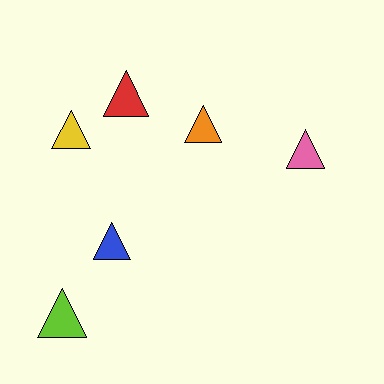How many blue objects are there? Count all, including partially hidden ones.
There is 1 blue object.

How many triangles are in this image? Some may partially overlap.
There are 6 triangles.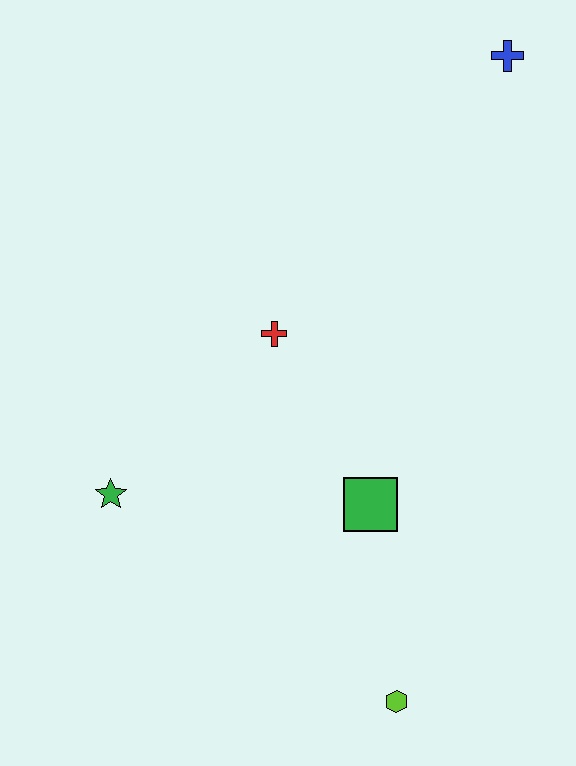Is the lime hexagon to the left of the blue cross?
Yes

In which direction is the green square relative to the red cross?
The green square is below the red cross.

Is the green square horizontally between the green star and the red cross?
No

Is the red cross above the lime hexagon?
Yes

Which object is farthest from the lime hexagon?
The blue cross is farthest from the lime hexagon.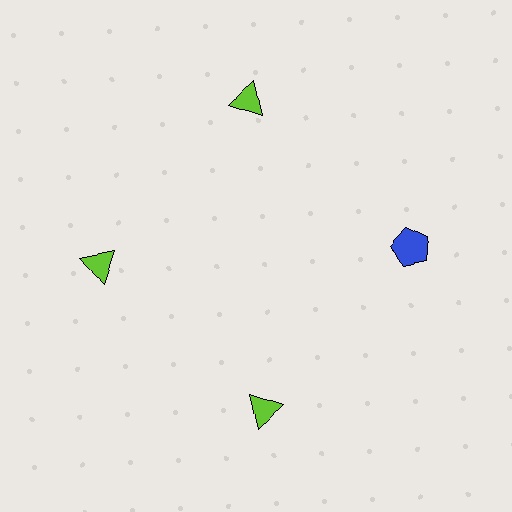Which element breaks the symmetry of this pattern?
The blue pentagon at roughly the 3 o'clock position breaks the symmetry. All other shapes are lime triangles.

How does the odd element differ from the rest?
It differs in both color (blue instead of lime) and shape (pentagon instead of triangle).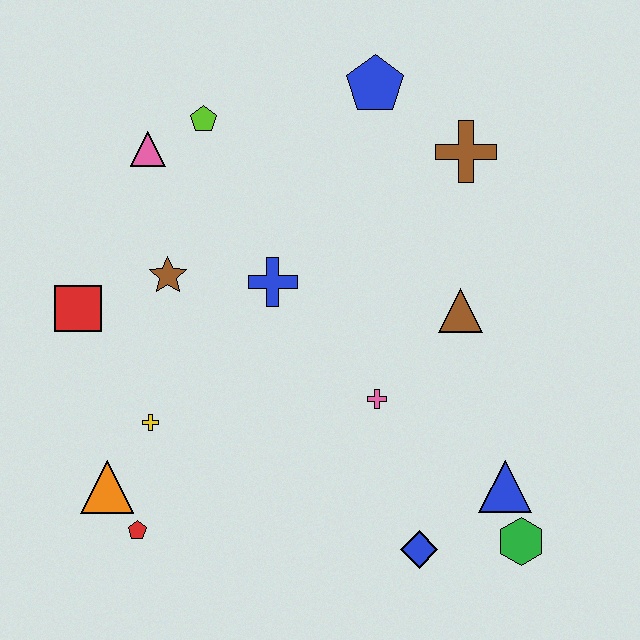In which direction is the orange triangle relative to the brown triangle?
The orange triangle is to the left of the brown triangle.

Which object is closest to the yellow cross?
The orange triangle is closest to the yellow cross.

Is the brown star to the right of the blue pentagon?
No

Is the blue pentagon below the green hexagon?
No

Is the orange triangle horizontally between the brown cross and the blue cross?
No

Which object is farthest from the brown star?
The green hexagon is farthest from the brown star.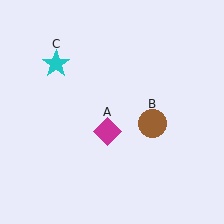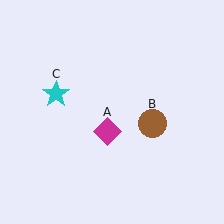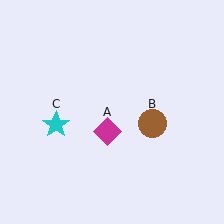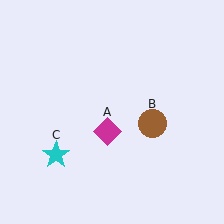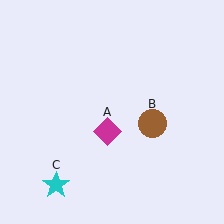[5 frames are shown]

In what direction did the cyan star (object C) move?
The cyan star (object C) moved down.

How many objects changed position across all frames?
1 object changed position: cyan star (object C).